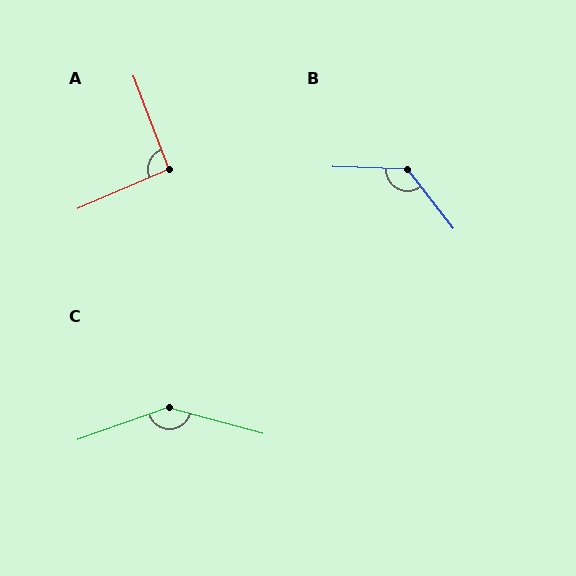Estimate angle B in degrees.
Approximately 129 degrees.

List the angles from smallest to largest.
A (93°), B (129°), C (145°).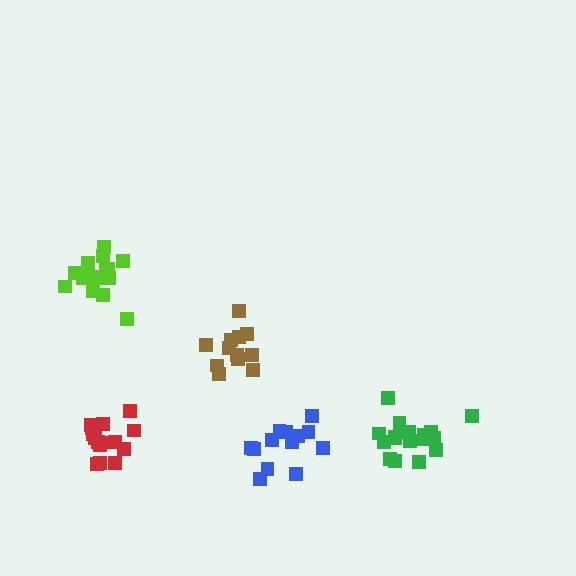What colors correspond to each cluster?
The clusters are colored: red, lime, green, blue, brown.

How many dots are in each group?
Group 1: 15 dots, Group 2: 16 dots, Group 3: 17 dots, Group 4: 13 dots, Group 5: 12 dots (73 total).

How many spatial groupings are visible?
There are 5 spatial groupings.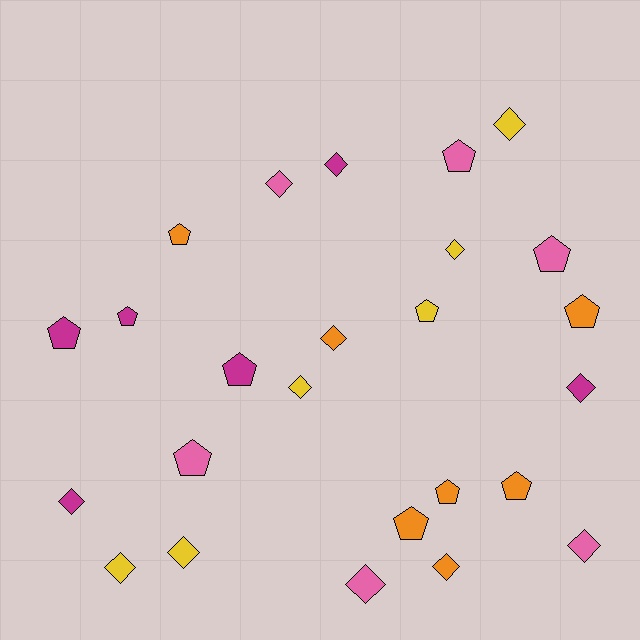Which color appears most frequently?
Orange, with 7 objects.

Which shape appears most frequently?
Diamond, with 13 objects.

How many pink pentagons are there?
There are 3 pink pentagons.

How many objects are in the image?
There are 25 objects.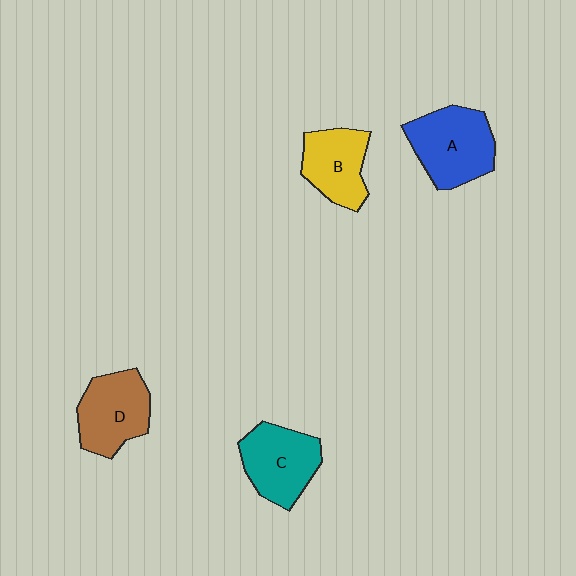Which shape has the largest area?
Shape A (blue).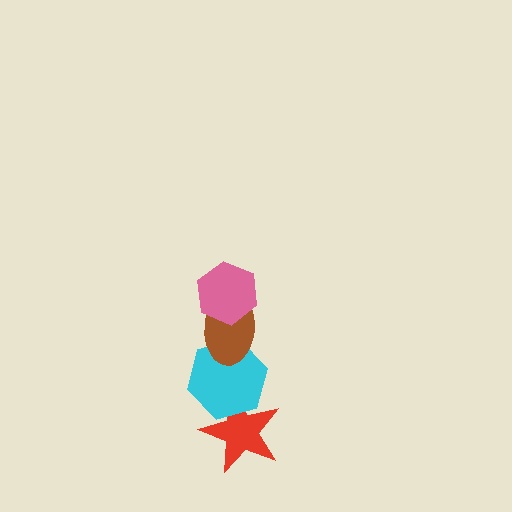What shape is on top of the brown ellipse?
The pink hexagon is on top of the brown ellipse.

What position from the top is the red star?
The red star is 4th from the top.